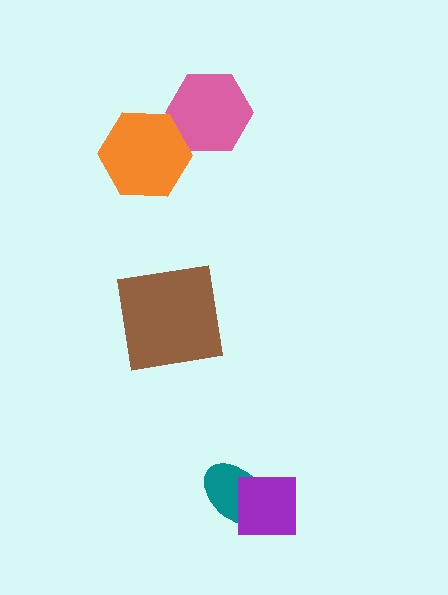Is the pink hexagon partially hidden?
Yes, it is partially covered by another shape.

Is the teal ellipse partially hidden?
Yes, it is partially covered by another shape.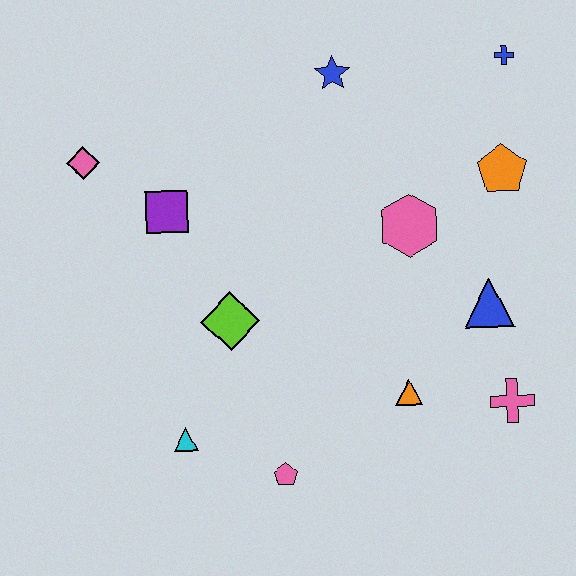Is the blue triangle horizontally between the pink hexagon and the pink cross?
Yes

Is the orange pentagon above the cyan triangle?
Yes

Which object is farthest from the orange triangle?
The pink diamond is farthest from the orange triangle.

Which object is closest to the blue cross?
The orange pentagon is closest to the blue cross.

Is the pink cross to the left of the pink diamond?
No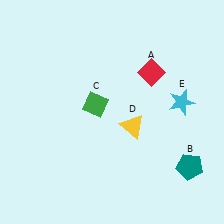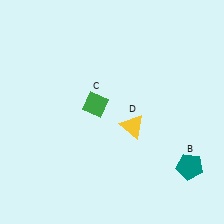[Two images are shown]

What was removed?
The cyan star (E), the red diamond (A) were removed in Image 2.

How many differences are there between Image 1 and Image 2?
There are 2 differences between the two images.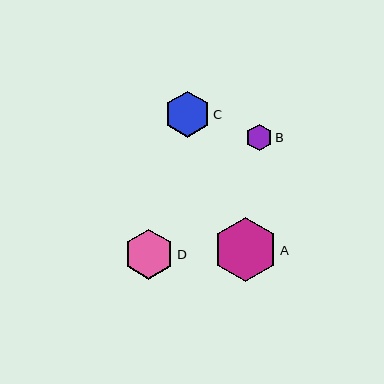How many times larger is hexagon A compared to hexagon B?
Hexagon A is approximately 2.4 times the size of hexagon B.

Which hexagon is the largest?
Hexagon A is the largest with a size of approximately 64 pixels.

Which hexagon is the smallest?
Hexagon B is the smallest with a size of approximately 27 pixels.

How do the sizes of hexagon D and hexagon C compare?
Hexagon D and hexagon C are approximately the same size.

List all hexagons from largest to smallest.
From largest to smallest: A, D, C, B.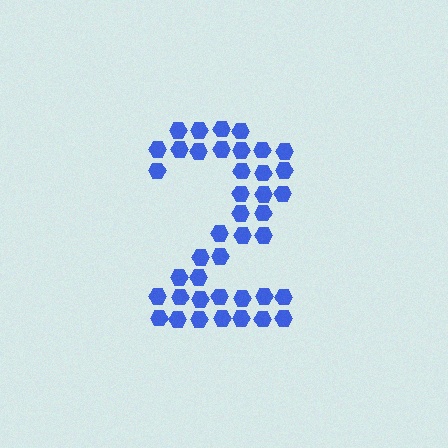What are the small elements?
The small elements are hexagons.